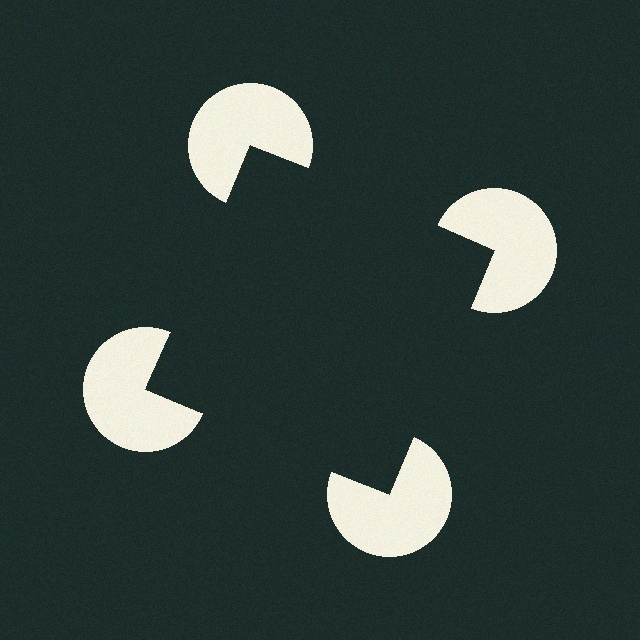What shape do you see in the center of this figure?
An illusory square — its edges are inferred from the aligned wedge cuts in the pac-man discs, not physically drawn.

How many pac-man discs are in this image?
There are 4 — one at each vertex of the illusory square.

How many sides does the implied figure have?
4 sides.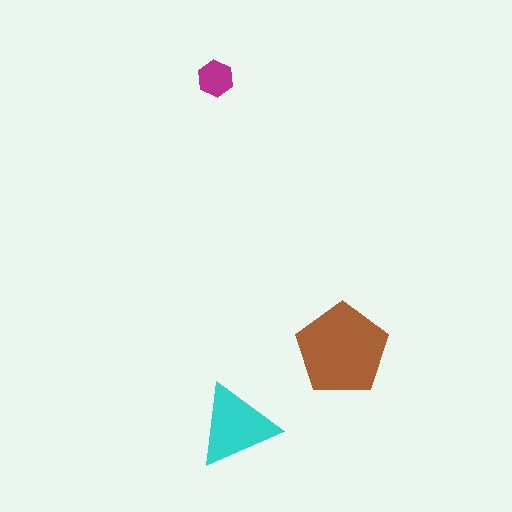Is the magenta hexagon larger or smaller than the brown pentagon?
Smaller.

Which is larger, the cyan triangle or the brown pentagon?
The brown pentagon.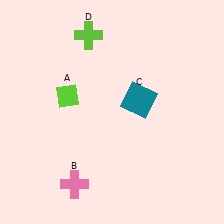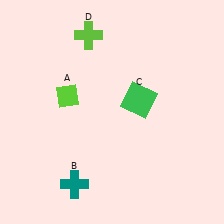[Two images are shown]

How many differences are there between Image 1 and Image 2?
There are 2 differences between the two images.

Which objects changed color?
B changed from pink to teal. C changed from teal to green.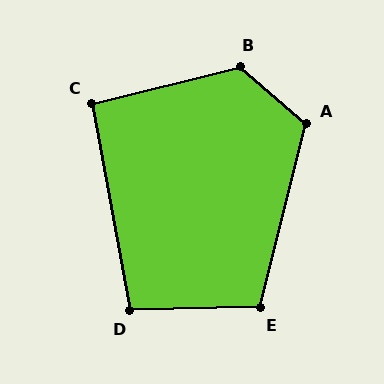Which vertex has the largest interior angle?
B, at approximately 126 degrees.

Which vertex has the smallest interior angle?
C, at approximately 93 degrees.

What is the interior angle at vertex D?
Approximately 99 degrees (obtuse).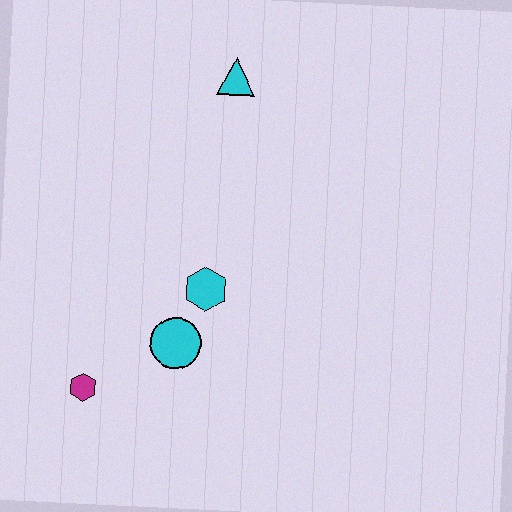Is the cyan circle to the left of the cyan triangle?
Yes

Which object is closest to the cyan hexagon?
The cyan circle is closest to the cyan hexagon.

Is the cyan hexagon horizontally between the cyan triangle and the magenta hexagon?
Yes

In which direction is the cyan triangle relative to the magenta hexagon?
The cyan triangle is above the magenta hexagon.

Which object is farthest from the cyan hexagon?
The cyan triangle is farthest from the cyan hexagon.